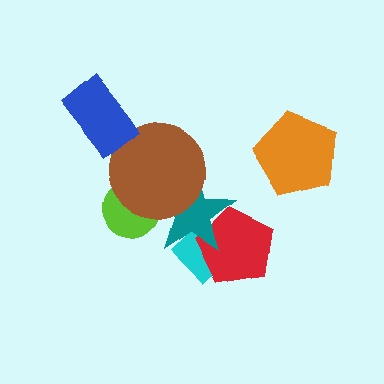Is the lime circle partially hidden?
Yes, it is partially covered by another shape.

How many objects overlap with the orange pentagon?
0 objects overlap with the orange pentagon.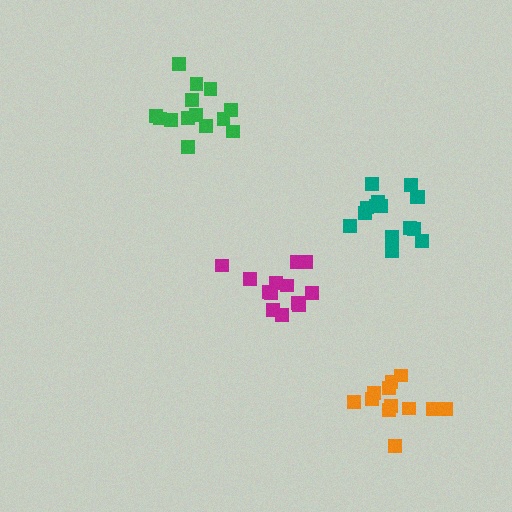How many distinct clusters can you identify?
There are 4 distinct clusters.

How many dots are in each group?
Group 1: 14 dots, Group 2: 13 dots, Group 3: 12 dots, Group 4: 15 dots (54 total).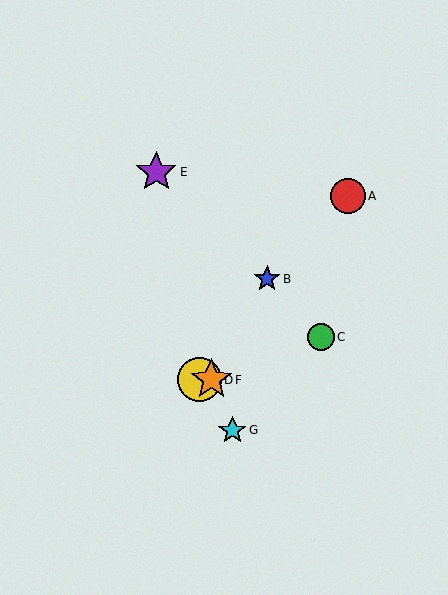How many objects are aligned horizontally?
2 objects (D, F) are aligned horizontally.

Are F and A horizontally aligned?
No, F is at y≈380 and A is at y≈196.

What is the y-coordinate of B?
Object B is at y≈279.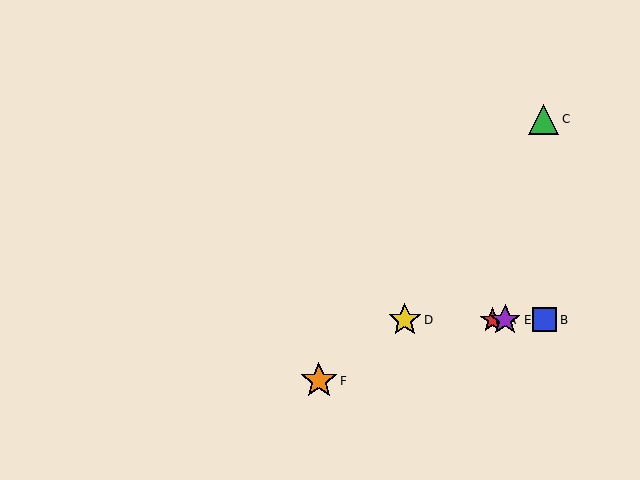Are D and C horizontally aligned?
No, D is at y≈320 and C is at y≈119.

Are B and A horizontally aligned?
Yes, both are at y≈320.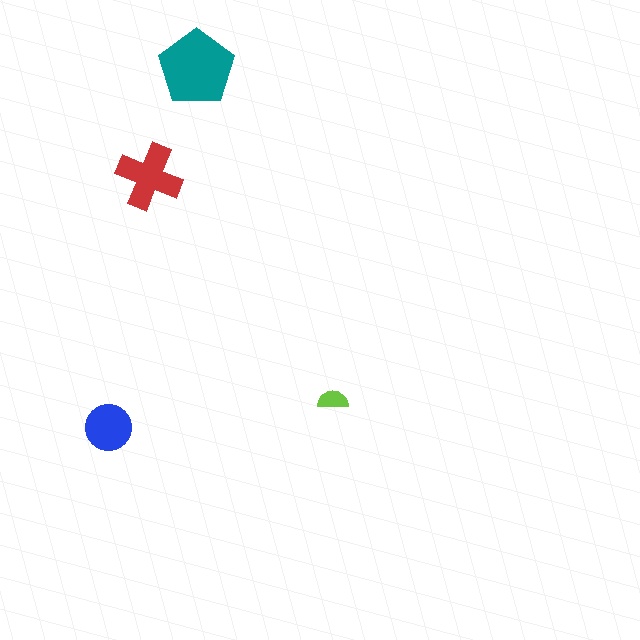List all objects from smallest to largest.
The lime semicircle, the blue circle, the red cross, the teal pentagon.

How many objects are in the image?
There are 4 objects in the image.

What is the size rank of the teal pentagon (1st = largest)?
1st.